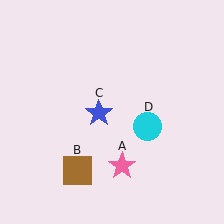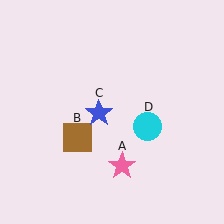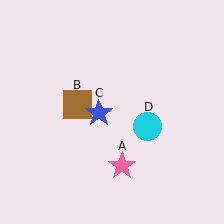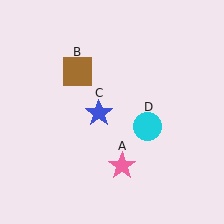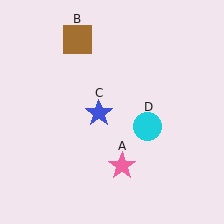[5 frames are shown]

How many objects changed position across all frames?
1 object changed position: brown square (object B).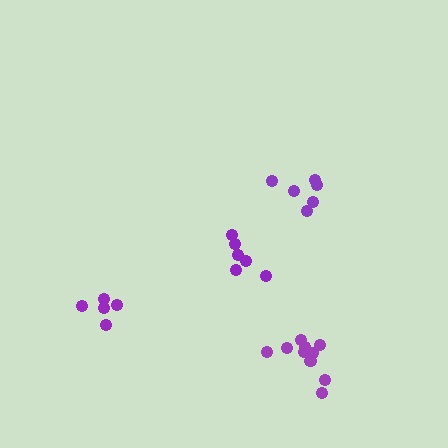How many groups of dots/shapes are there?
There are 4 groups.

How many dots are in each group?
Group 1: 10 dots, Group 2: 6 dots, Group 3: 5 dots, Group 4: 6 dots (27 total).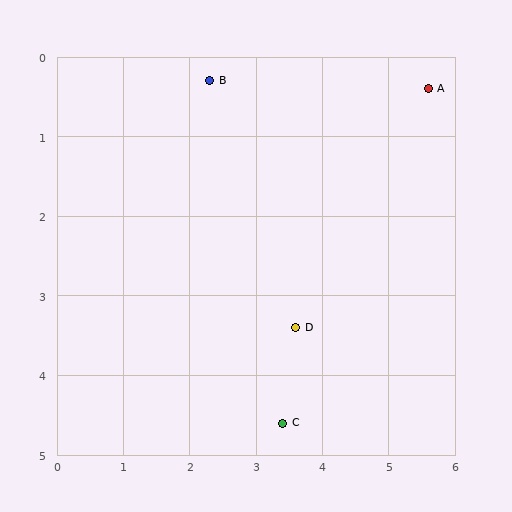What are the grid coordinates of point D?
Point D is at approximately (3.6, 3.4).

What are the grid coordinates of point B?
Point B is at approximately (2.3, 0.3).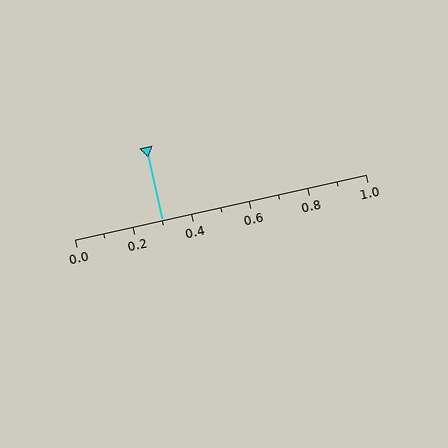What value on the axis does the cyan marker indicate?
The marker indicates approximately 0.3.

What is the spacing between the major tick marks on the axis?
The major ticks are spaced 0.2 apart.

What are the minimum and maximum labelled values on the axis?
The axis runs from 0.0 to 1.0.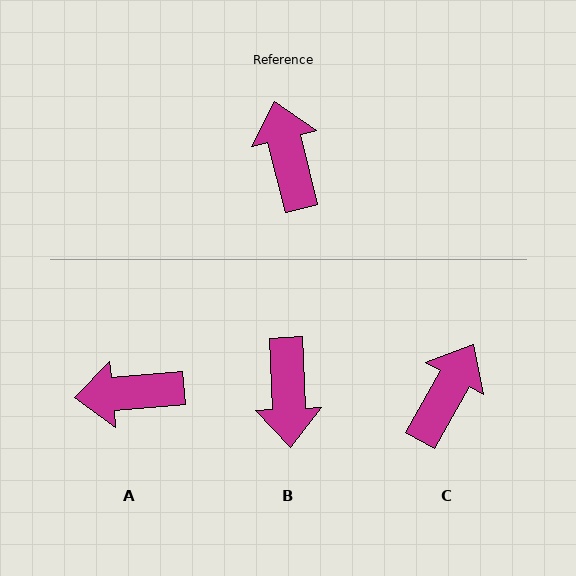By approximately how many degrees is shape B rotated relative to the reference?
Approximately 169 degrees counter-clockwise.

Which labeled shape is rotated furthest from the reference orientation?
B, about 169 degrees away.